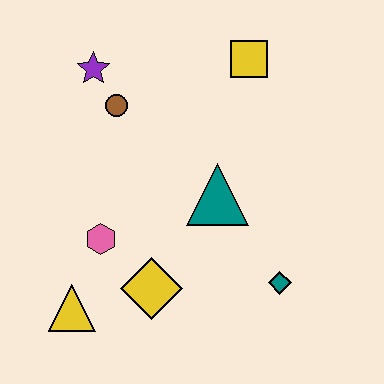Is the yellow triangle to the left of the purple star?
Yes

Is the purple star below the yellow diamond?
No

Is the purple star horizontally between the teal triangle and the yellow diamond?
No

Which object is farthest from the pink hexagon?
The yellow square is farthest from the pink hexagon.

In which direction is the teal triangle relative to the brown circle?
The teal triangle is to the right of the brown circle.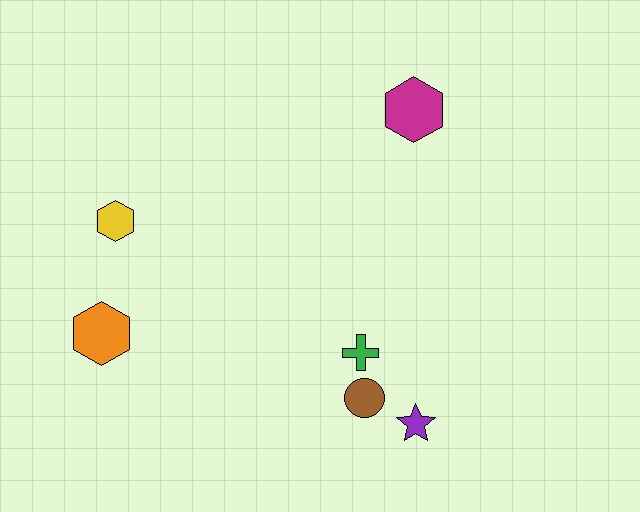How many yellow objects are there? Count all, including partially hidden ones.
There is 1 yellow object.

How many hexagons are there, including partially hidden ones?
There are 3 hexagons.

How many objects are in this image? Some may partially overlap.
There are 6 objects.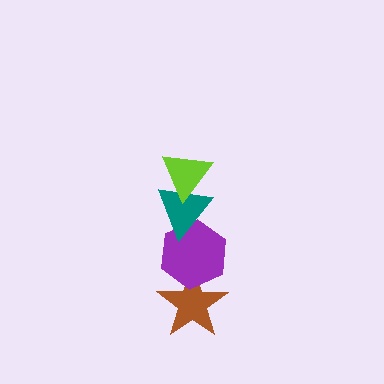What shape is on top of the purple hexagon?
The teal triangle is on top of the purple hexagon.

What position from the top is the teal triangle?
The teal triangle is 2nd from the top.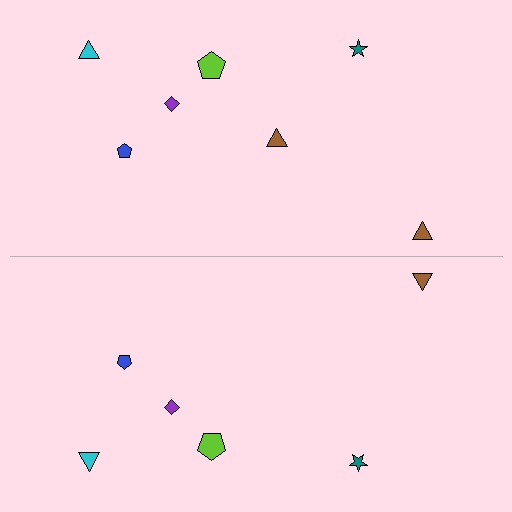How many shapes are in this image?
There are 13 shapes in this image.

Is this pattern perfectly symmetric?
No, the pattern is not perfectly symmetric. A brown triangle is missing from the bottom side.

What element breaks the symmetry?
A brown triangle is missing from the bottom side.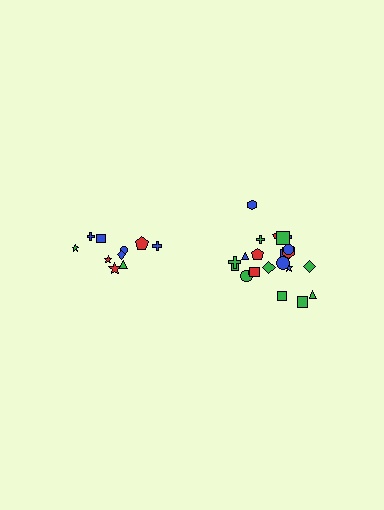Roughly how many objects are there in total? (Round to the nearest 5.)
Roughly 30 objects in total.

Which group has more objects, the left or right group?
The right group.